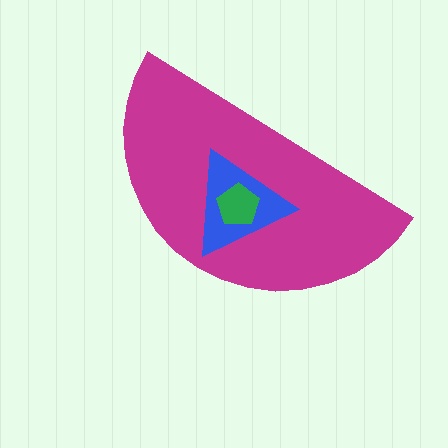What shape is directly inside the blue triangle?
The green pentagon.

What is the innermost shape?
The green pentagon.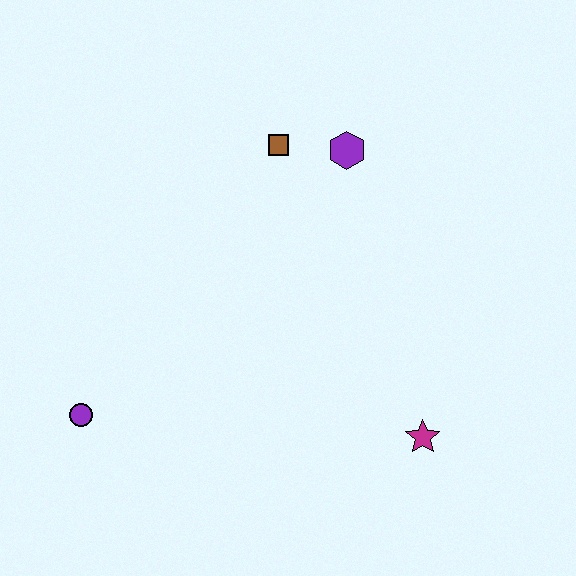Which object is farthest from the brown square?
The purple circle is farthest from the brown square.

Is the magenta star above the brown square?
No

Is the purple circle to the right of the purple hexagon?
No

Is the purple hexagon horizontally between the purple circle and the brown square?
No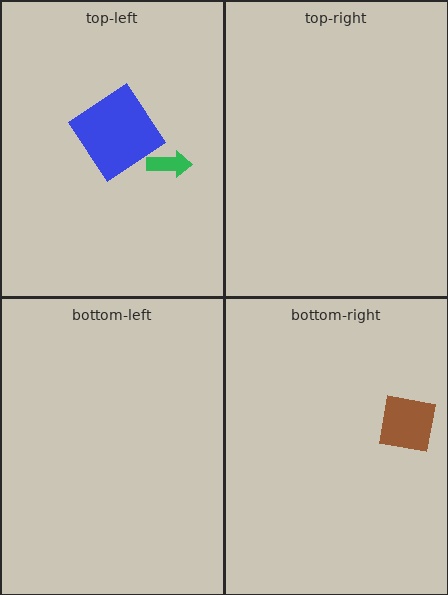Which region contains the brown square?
The bottom-right region.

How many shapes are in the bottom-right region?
1.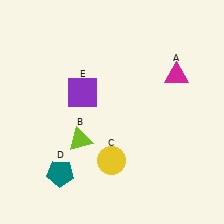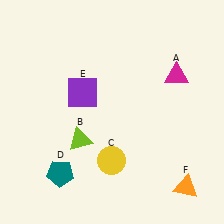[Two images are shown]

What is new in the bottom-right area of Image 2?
An orange triangle (F) was added in the bottom-right area of Image 2.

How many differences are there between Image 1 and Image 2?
There is 1 difference between the two images.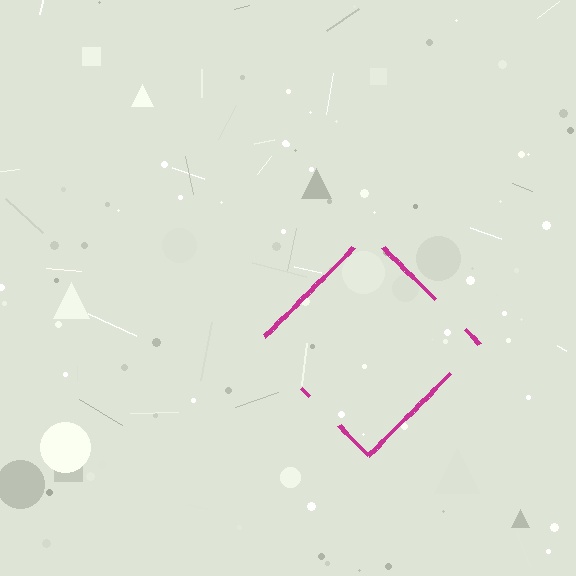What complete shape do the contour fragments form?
The contour fragments form a diamond.